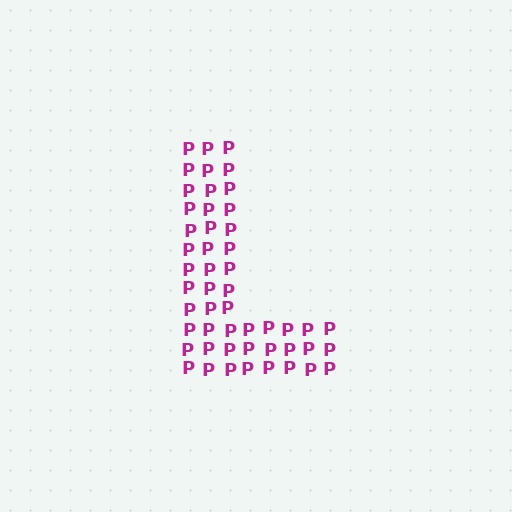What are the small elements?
The small elements are letter P's.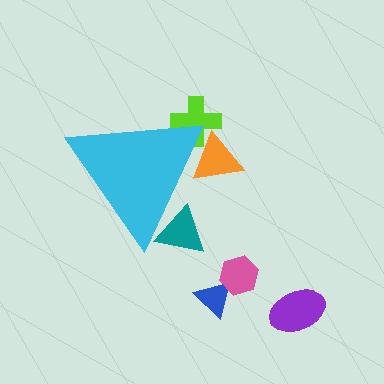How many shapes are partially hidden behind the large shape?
3 shapes are partially hidden.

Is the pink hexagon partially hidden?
No, the pink hexagon is fully visible.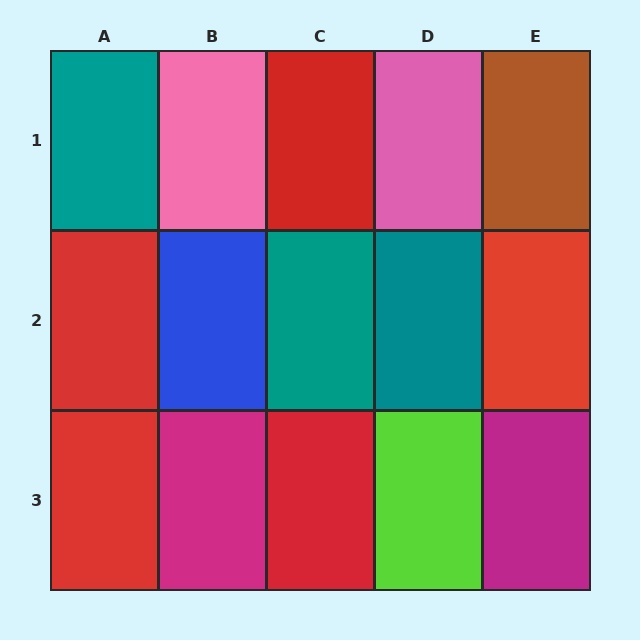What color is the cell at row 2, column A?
Red.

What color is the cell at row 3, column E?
Magenta.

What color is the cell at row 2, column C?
Teal.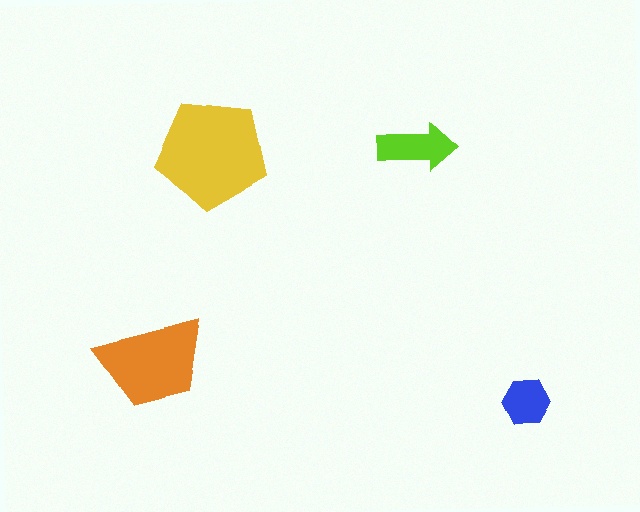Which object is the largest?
The yellow pentagon.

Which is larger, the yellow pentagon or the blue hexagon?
The yellow pentagon.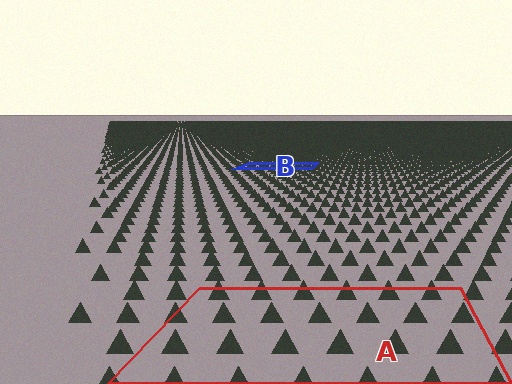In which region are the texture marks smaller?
The texture marks are smaller in region B, because it is farther away.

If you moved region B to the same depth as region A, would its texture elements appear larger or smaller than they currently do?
They would appear larger. At a closer depth, the same texture elements are projected at a bigger on-screen size.